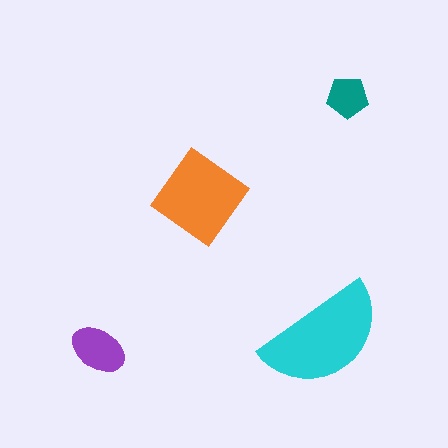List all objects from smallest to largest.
The teal pentagon, the purple ellipse, the orange diamond, the cyan semicircle.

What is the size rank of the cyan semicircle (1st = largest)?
1st.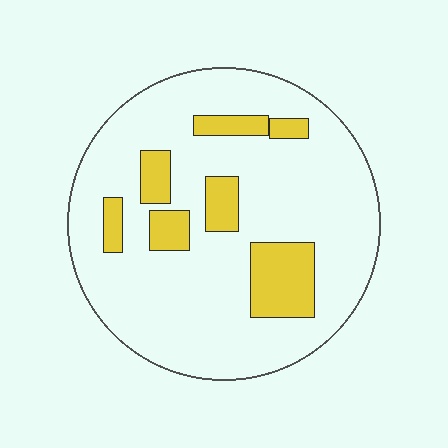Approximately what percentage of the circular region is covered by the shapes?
Approximately 20%.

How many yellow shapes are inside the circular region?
7.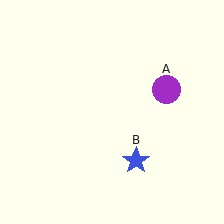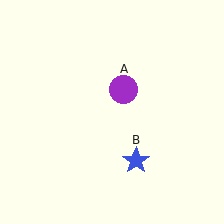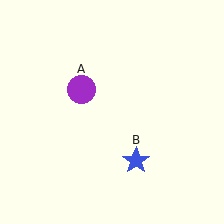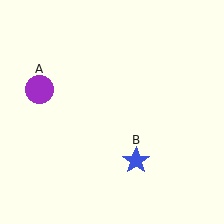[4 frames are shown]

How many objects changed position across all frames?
1 object changed position: purple circle (object A).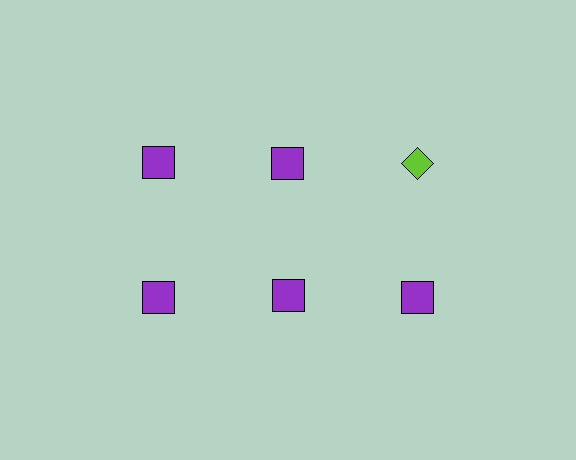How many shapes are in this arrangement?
There are 6 shapes arranged in a grid pattern.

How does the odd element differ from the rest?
It differs in both color (lime instead of purple) and shape (diamond instead of square).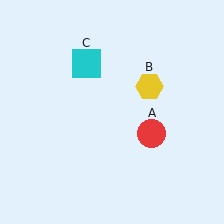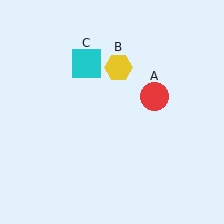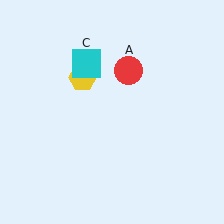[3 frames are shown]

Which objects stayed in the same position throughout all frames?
Cyan square (object C) remained stationary.